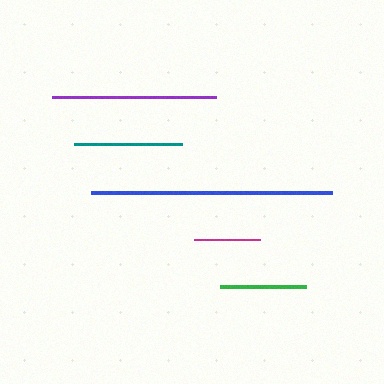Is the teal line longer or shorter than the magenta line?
The teal line is longer than the magenta line.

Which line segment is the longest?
The blue line is the longest at approximately 241 pixels.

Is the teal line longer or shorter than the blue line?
The blue line is longer than the teal line.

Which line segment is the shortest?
The magenta line is the shortest at approximately 67 pixels.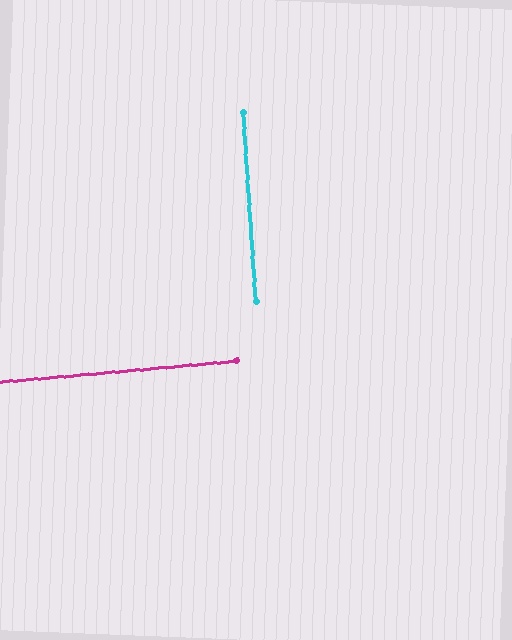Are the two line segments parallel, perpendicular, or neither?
Perpendicular — they meet at approximately 89°.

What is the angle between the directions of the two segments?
Approximately 89 degrees.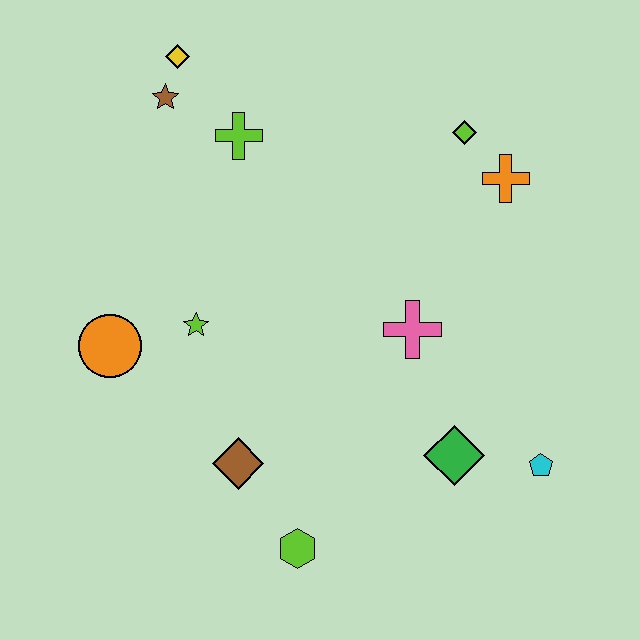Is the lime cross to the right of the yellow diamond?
Yes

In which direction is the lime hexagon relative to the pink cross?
The lime hexagon is below the pink cross.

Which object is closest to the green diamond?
The cyan pentagon is closest to the green diamond.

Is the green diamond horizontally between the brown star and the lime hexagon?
No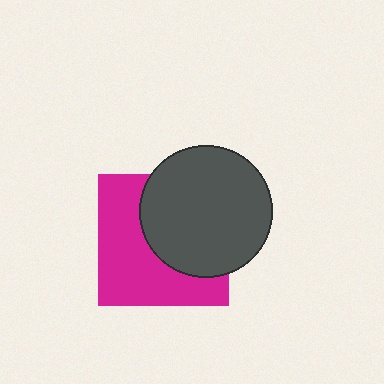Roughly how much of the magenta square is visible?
About half of it is visible (roughly 52%).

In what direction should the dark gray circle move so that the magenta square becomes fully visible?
The dark gray circle should move toward the upper-right. That is the shortest direction to clear the overlap and leave the magenta square fully visible.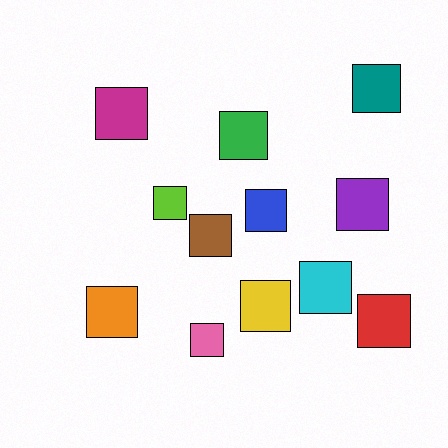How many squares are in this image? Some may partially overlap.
There are 12 squares.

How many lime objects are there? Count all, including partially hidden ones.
There is 1 lime object.